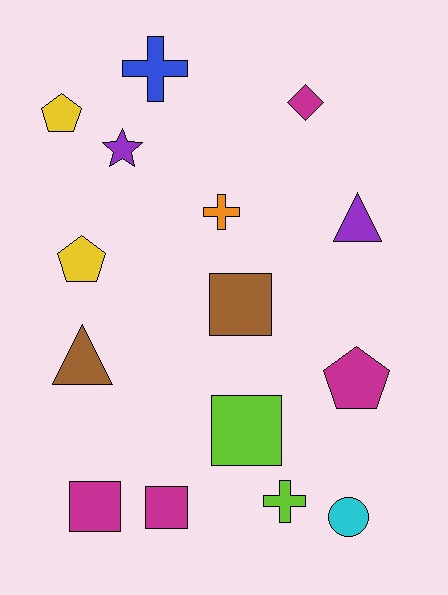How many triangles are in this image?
There are 2 triangles.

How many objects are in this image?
There are 15 objects.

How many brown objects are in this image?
There are 2 brown objects.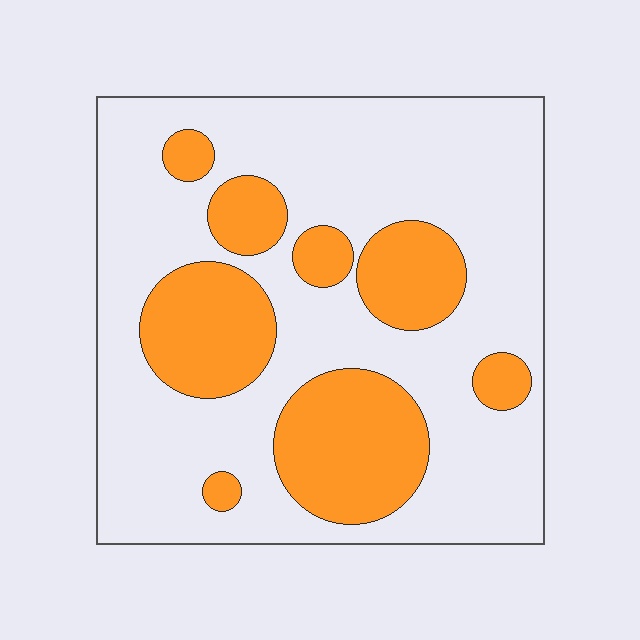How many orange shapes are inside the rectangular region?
8.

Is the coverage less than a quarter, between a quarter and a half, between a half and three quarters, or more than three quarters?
Between a quarter and a half.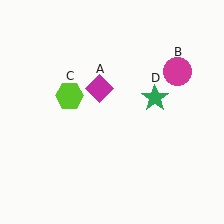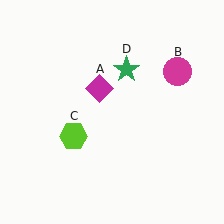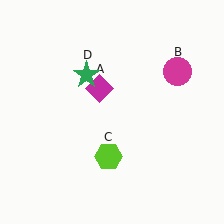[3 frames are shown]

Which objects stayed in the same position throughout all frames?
Magenta diamond (object A) and magenta circle (object B) remained stationary.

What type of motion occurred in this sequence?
The lime hexagon (object C), green star (object D) rotated counterclockwise around the center of the scene.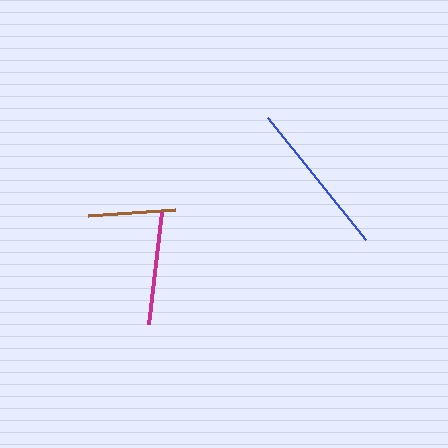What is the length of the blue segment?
The blue segment is approximately 156 pixels long.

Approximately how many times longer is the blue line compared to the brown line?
The blue line is approximately 1.8 times the length of the brown line.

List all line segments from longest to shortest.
From longest to shortest: blue, magenta, brown.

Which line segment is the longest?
The blue line is the longest at approximately 156 pixels.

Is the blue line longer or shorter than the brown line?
The blue line is longer than the brown line.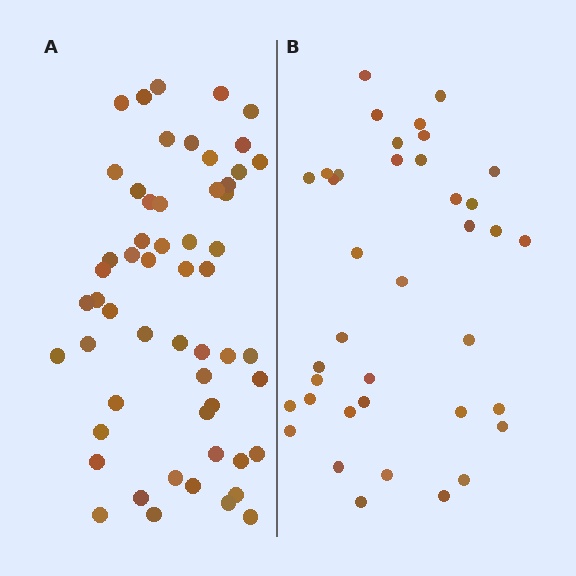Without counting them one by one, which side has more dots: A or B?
Region A (the left region) has more dots.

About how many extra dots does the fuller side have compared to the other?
Region A has approximately 20 more dots than region B.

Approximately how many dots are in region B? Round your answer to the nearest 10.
About 40 dots. (The exact count is 38, which rounds to 40.)